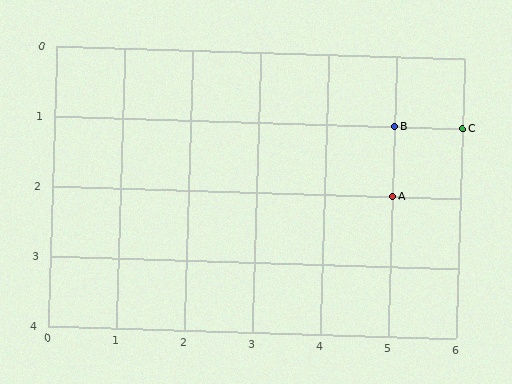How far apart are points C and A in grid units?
Points C and A are 1 column and 1 row apart (about 1.4 grid units diagonally).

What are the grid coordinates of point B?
Point B is at grid coordinates (5, 1).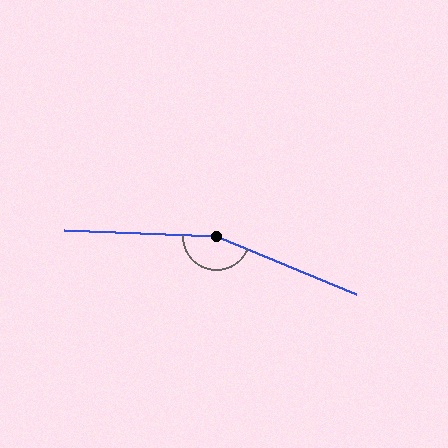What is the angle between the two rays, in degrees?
Approximately 160 degrees.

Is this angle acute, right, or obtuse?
It is obtuse.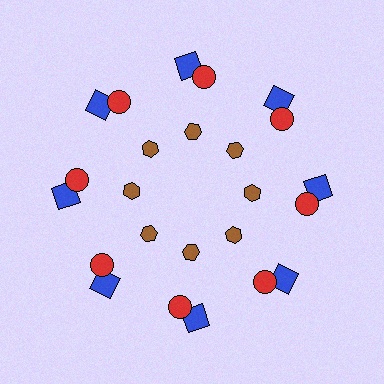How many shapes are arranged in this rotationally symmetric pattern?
There are 24 shapes, arranged in 8 groups of 3.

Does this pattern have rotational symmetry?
Yes, this pattern has 8-fold rotational symmetry. It looks the same after rotating 45 degrees around the center.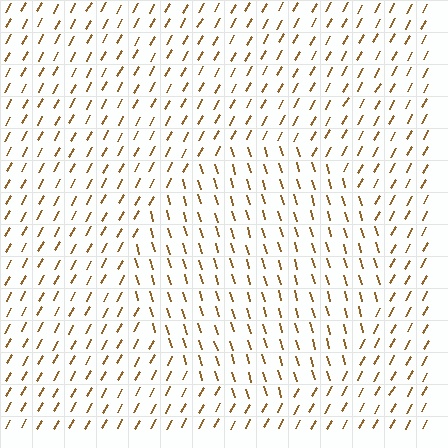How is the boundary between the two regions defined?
The boundary is defined purely by a change in line orientation (approximately 45 degrees difference). All lines are the same color and thickness.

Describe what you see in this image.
The image is filled with small brown line segments. A circle region in the image has lines oriented differently from the surrounding lines, creating a visible texture boundary.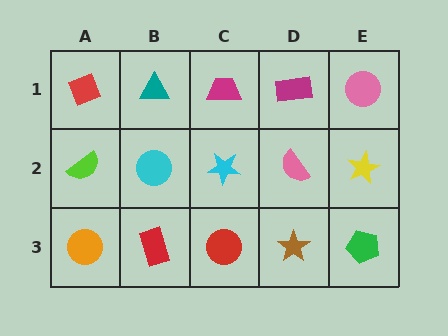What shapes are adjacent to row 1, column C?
A cyan star (row 2, column C), a teal triangle (row 1, column B), a magenta rectangle (row 1, column D).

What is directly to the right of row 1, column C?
A magenta rectangle.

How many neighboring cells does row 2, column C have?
4.